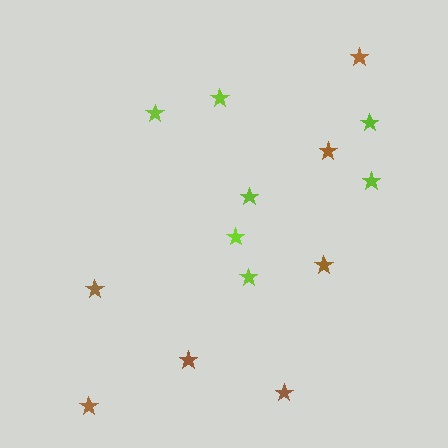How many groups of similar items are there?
There are 2 groups: one group of lime stars (7) and one group of brown stars (7).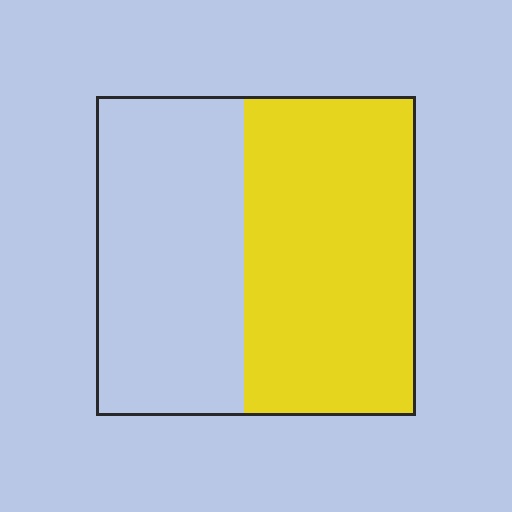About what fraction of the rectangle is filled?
About one half (1/2).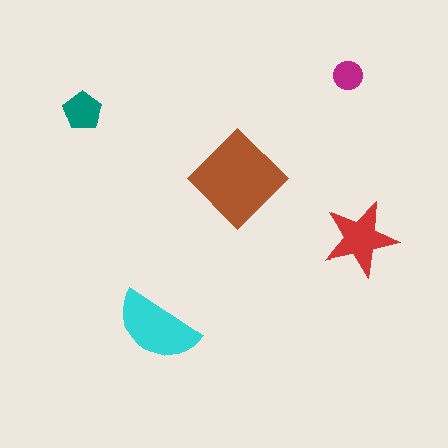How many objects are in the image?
There are 5 objects in the image.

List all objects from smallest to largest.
The magenta circle, the teal pentagon, the red star, the cyan semicircle, the brown diamond.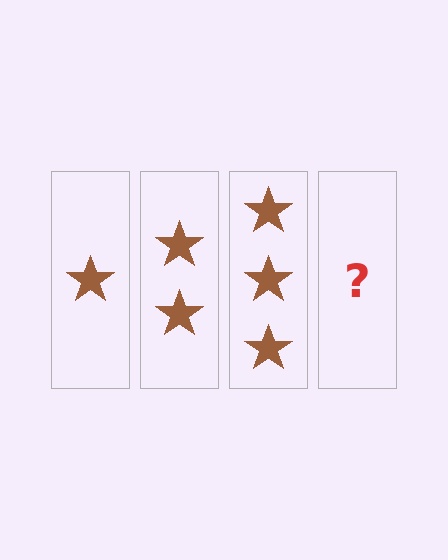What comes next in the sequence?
The next element should be 4 stars.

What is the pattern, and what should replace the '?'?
The pattern is that each step adds one more star. The '?' should be 4 stars.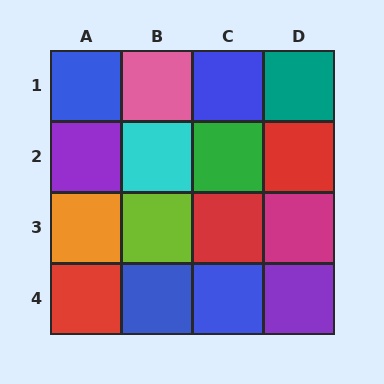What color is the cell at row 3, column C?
Red.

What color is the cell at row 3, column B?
Lime.